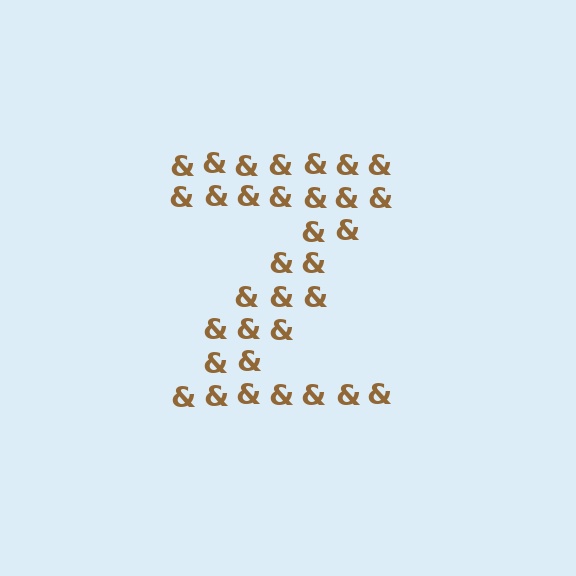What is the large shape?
The large shape is the letter Z.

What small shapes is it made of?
It is made of small ampersands.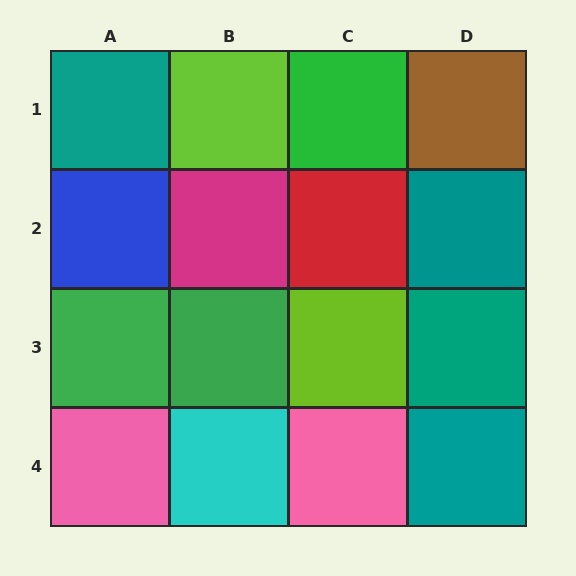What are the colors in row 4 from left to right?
Pink, cyan, pink, teal.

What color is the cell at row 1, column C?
Green.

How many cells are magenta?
1 cell is magenta.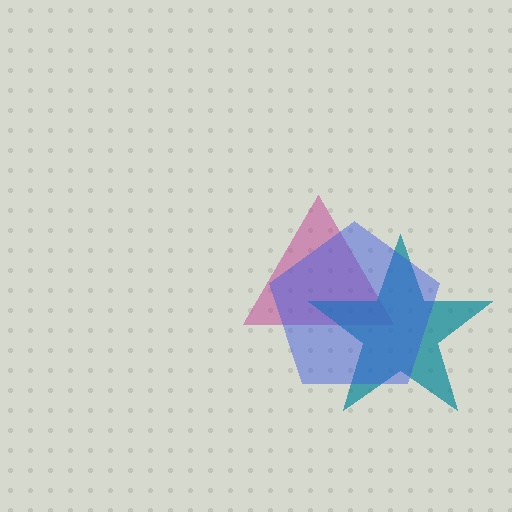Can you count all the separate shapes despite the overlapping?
Yes, there are 3 separate shapes.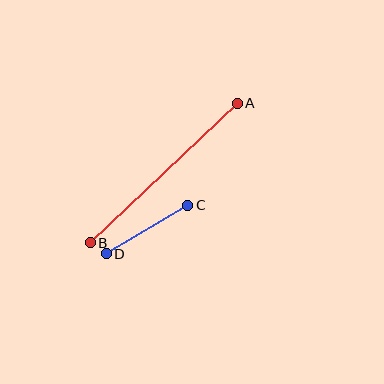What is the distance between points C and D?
The distance is approximately 95 pixels.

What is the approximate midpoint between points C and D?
The midpoint is at approximately (147, 229) pixels.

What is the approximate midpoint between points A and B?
The midpoint is at approximately (164, 173) pixels.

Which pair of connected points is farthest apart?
Points A and B are farthest apart.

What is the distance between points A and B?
The distance is approximately 203 pixels.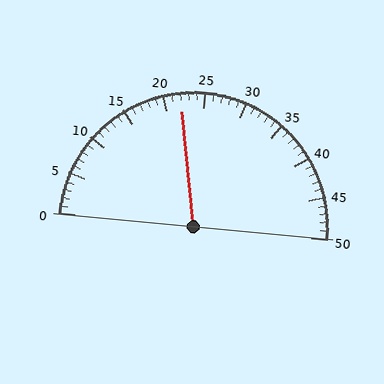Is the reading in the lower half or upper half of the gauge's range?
The reading is in the lower half of the range (0 to 50).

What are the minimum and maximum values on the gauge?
The gauge ranges from 0 to 50.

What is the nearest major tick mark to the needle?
The nearest major tick mark is 20.